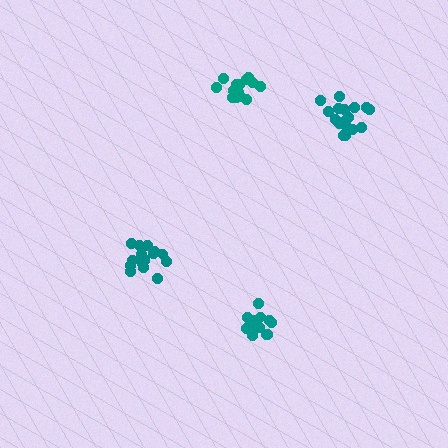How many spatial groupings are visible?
There are 4 spatial groupings.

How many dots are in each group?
Group 1: 18 dots, Group 2: 17 dots, Group 3: 14 dots, Group 4: 15 dots (64 total).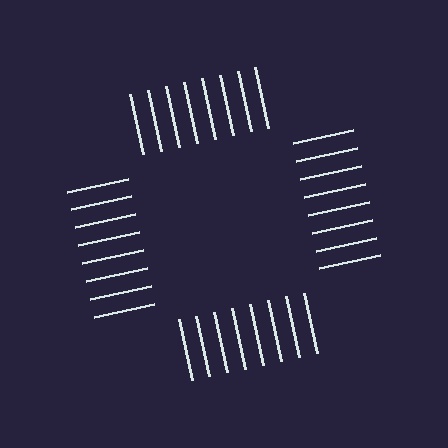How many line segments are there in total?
32 — 8 along each of the 4 edges.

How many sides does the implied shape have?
4 sides — the line-ends trace a square.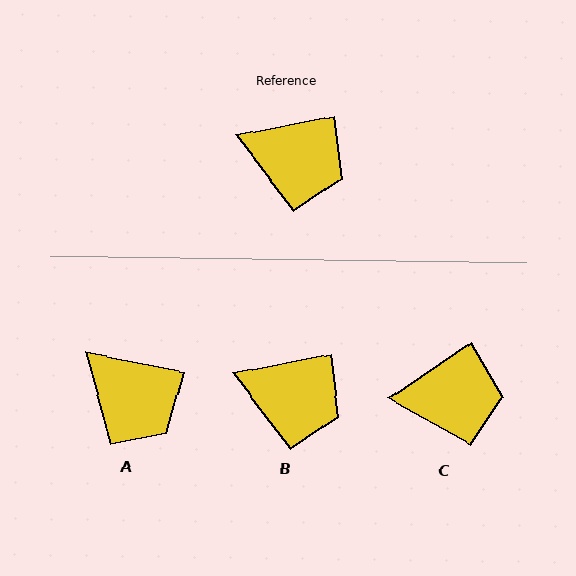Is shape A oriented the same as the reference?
No, it is off by about 22 degrees.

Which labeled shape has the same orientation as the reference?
B.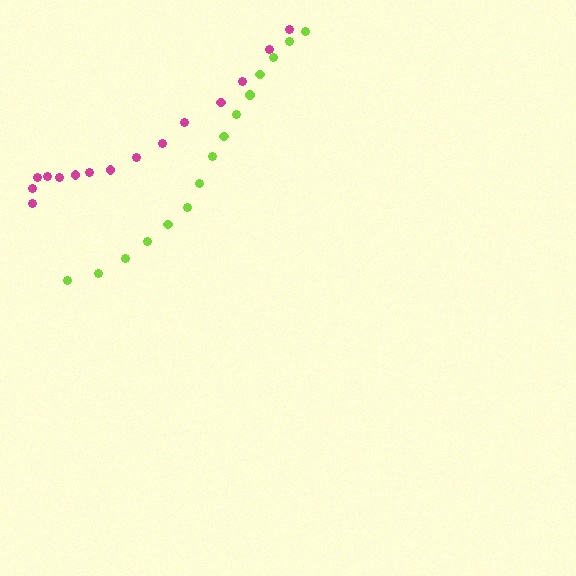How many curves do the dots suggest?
There are 2 distinct paths.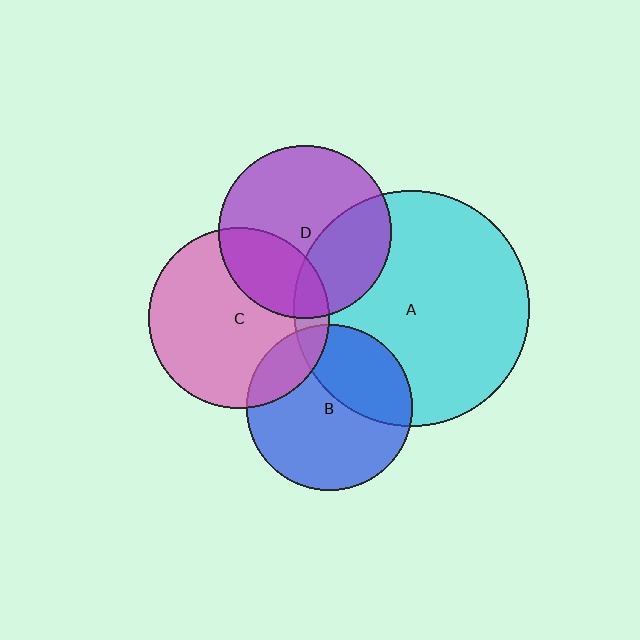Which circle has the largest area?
Circle A (cyan).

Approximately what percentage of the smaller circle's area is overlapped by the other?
Approximately 30%.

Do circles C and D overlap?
Yes.